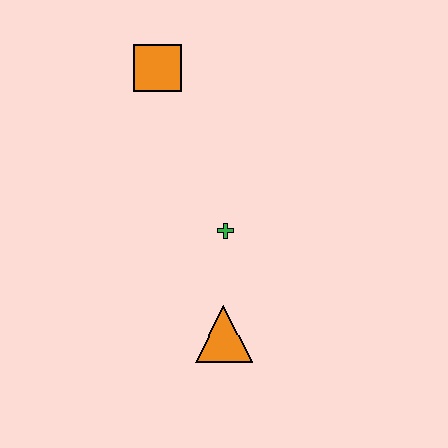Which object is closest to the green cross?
The orange triangle is closest to the green cross.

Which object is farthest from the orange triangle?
The orange square is farthest from the orange triangle.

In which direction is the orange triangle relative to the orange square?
The orange triangle is below the orange square.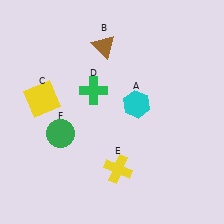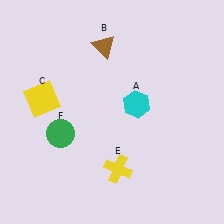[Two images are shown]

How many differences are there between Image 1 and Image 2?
There is 1 difference between the two images.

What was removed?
The green cross (D) was removed in Image 2.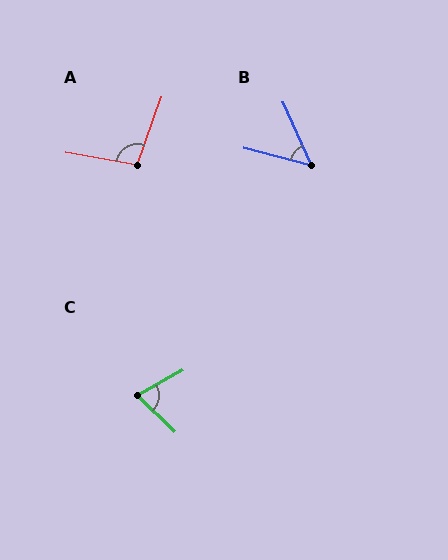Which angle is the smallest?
B, at approximately 51 degrees.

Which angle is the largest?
A, at approximately 100 degrees.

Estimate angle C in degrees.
Approximately 74 degrees.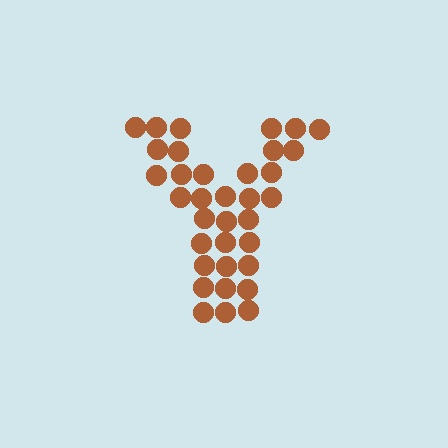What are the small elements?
The small elements are circles.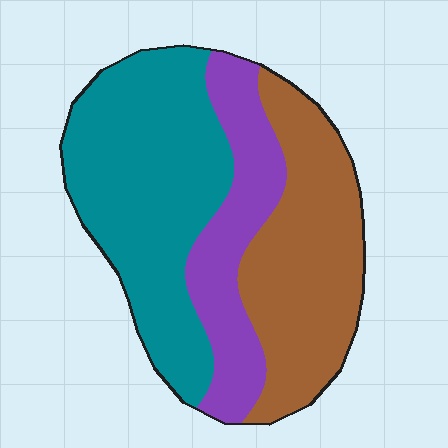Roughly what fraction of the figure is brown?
Brown covers roughly 35% of the figure.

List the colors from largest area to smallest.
From largest to smallest: teal, brown, purple.